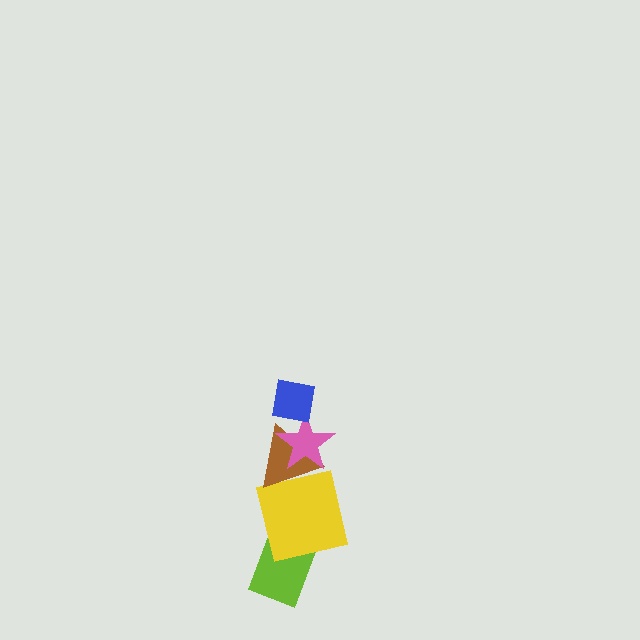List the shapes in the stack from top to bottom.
From top to bottom: the blue square, the pink star, the brown triangle, the yellow square, the lime rectangle.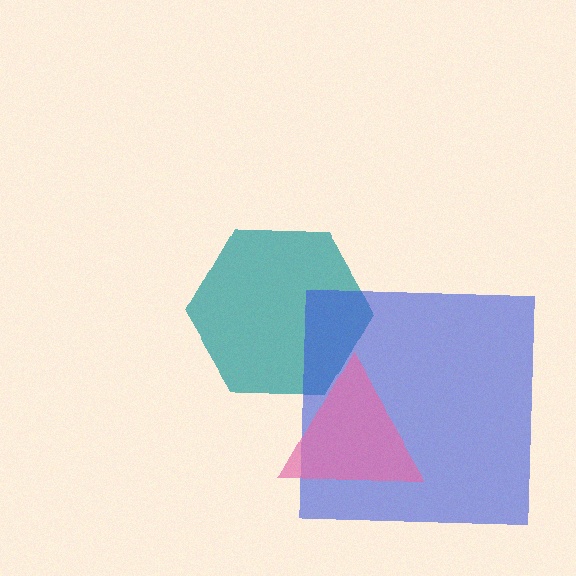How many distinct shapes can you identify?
There are 3 distinct shapes: a teal hexagon, a blue square, a pink triangle.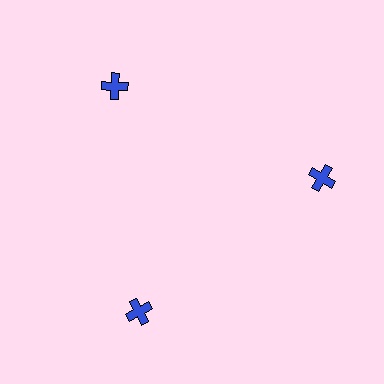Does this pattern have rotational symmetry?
Yes, this pattern has 3-fold rotational symmetry. It looks the same after rotating 120 degrees around the center.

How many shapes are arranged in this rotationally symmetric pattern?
There are 3 shapes, arranged in 3 groups of 1.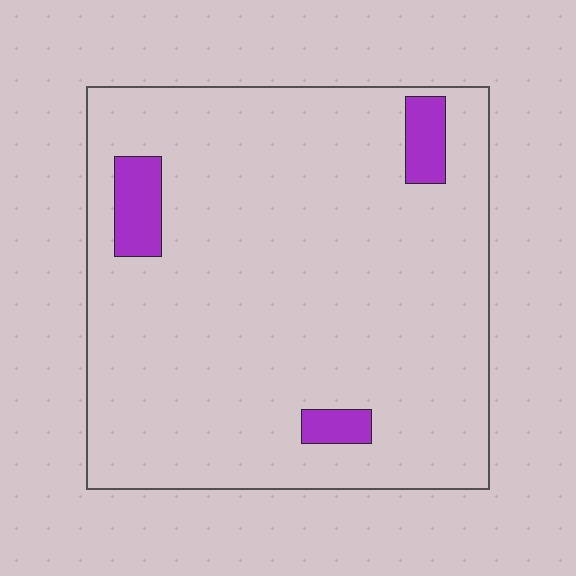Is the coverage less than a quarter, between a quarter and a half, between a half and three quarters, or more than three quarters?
Less than a quarter.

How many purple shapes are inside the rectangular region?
3.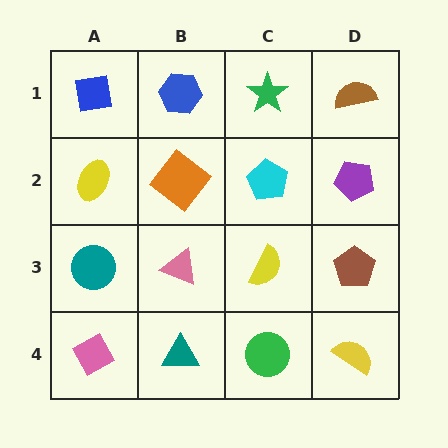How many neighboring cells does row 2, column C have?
4.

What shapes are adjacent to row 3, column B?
An orange diamond (row 2, column B), a teal triangle (row 4, column B), a teal circle (row 3, column A), a yellow semicircle (row 3, column C).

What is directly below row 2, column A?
A teal circle.